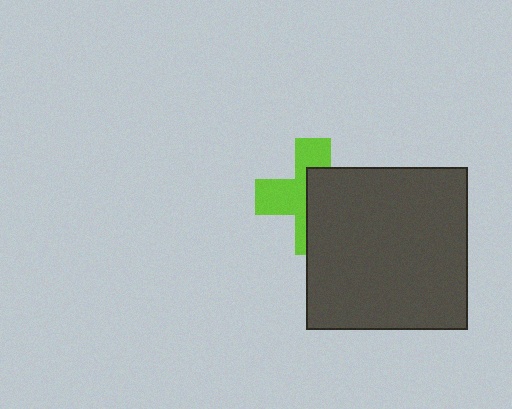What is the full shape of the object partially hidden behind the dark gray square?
The partially hidden object is a lime cross.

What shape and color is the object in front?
The object in front is a dark gray square.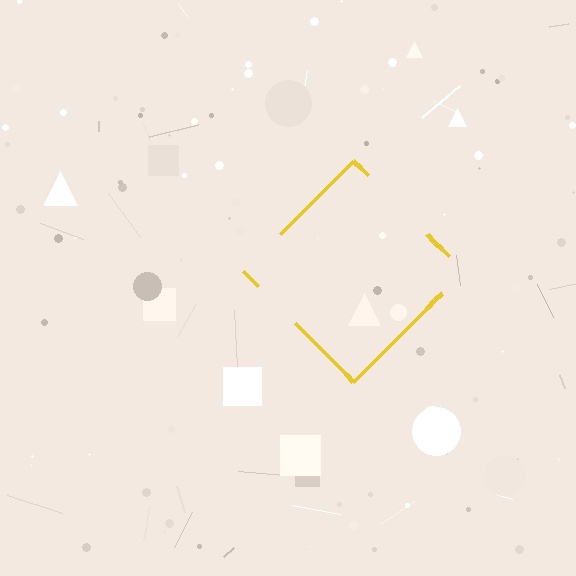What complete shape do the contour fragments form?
The contour fragments form a diamond.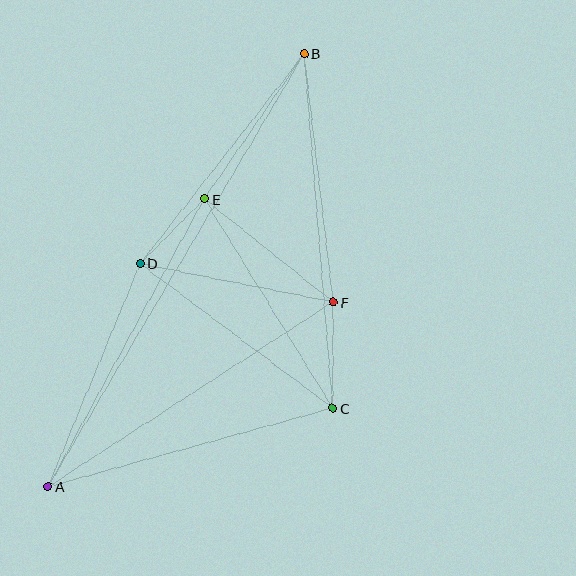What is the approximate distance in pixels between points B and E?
The distance between B and E is approximately 176 pixels.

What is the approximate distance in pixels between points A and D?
The distance between A and D is approximately 241 pixels.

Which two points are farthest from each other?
Points A and B are farthest from each other.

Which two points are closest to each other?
Points D and E are closest to each other.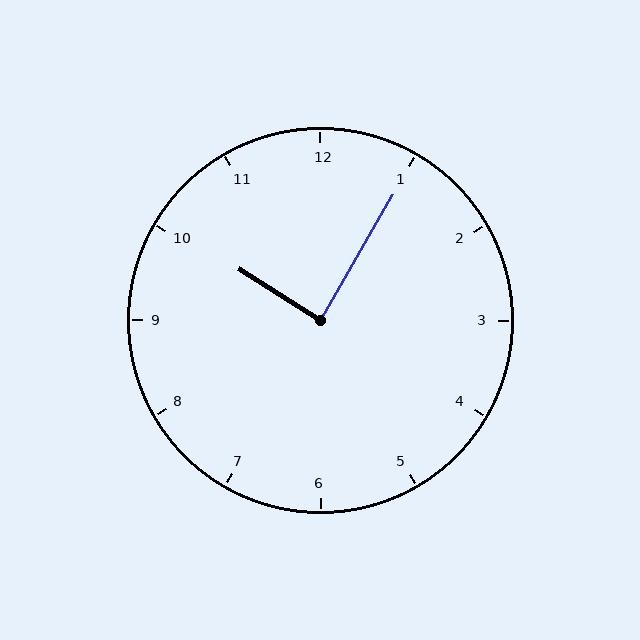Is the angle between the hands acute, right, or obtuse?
It is right.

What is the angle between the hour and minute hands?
Approximately 88 degrees.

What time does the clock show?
10:05.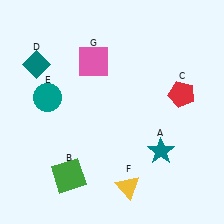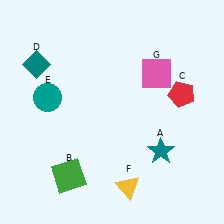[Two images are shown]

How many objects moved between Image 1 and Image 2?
1 object moved between the two images.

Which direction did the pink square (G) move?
The pink square (G) moved right.